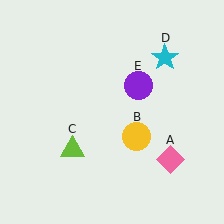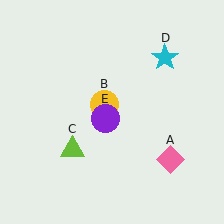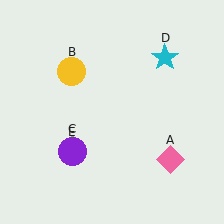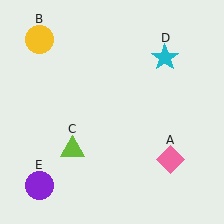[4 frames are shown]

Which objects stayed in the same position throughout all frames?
Pink diamond (object A) and lime triangle (object C) and cyan star (object D) remained stationary.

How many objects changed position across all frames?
2 objects changed position: yellow circle (object B), purple circle (object E).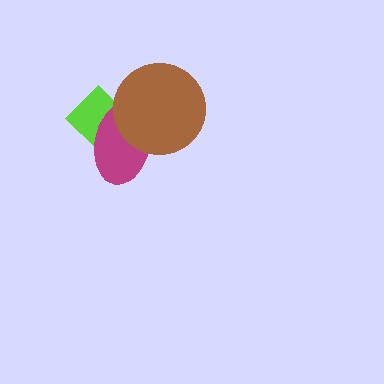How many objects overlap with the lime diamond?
2 objects overlap with the lime diamond.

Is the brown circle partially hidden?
No, no other shape covers it.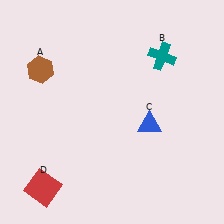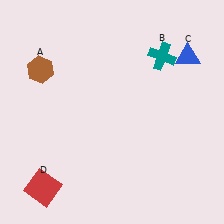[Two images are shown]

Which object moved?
The blue triangle (C) moved up.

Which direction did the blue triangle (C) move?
The blue triangle (C) moved up.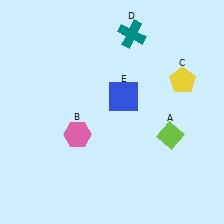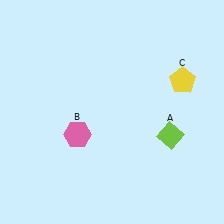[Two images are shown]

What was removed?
The blue square (E), the teal cross (D) were removed in Image 2.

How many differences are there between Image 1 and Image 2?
There are 2 differences between the two images.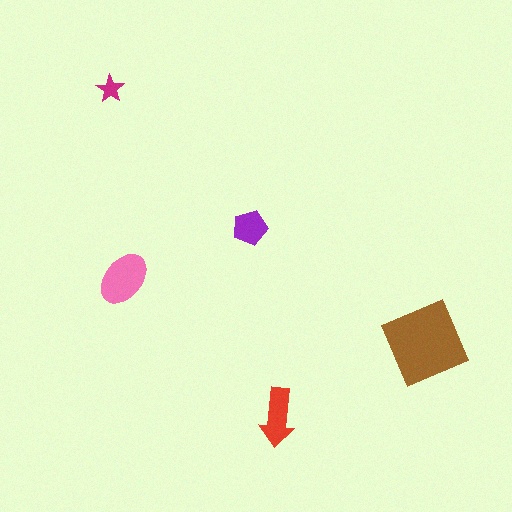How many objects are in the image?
There are 5 objects in the image.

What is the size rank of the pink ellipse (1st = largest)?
2nd.